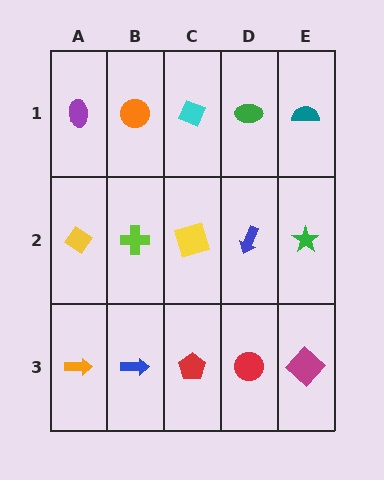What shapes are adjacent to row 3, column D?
A blue arrow (row 2, column D), a red pentagon (row 3, column C), a magenta diamond (row 3, column E).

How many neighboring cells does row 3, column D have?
3.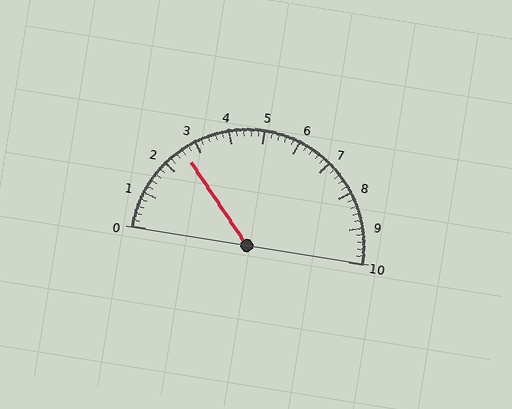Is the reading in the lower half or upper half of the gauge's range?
The reading is in the lower half of the range (0 to 10).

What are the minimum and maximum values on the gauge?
The gauge ranges from 0 to 10.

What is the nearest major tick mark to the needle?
The nearest major tick mark is 3.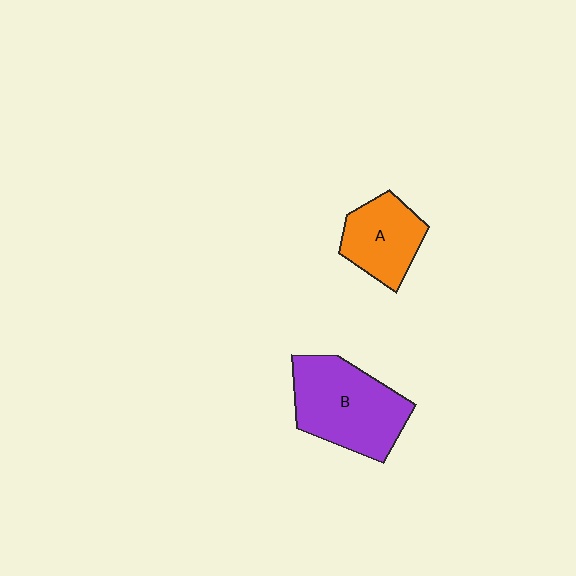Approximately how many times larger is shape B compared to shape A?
Approximately 1.6 times.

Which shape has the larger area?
Shape B (purple).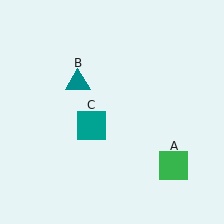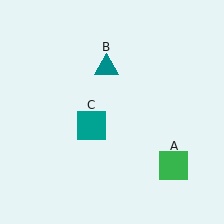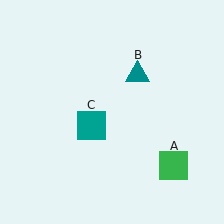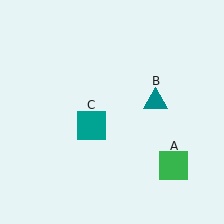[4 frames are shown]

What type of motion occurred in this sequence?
The teal triangle (object B) rotated clockwise around the center of the scene.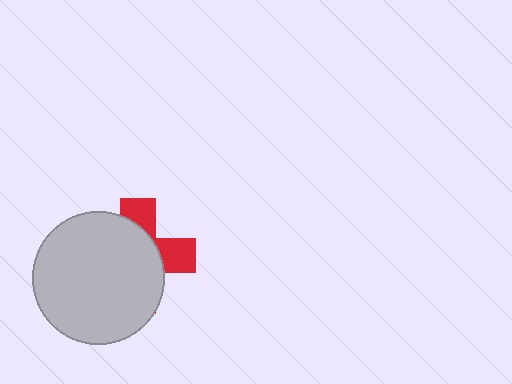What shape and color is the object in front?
The object in front is a light gray circle.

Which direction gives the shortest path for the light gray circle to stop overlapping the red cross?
Moving left gives the shortest separation.